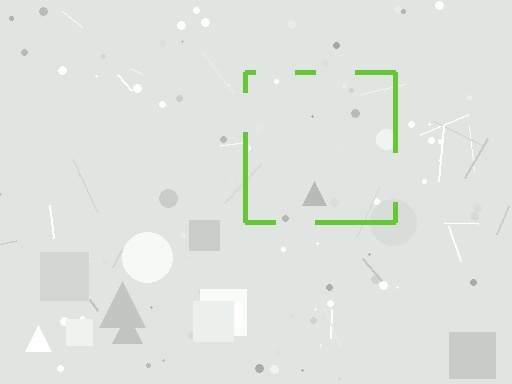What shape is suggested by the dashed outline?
The dashed outline suggests a square.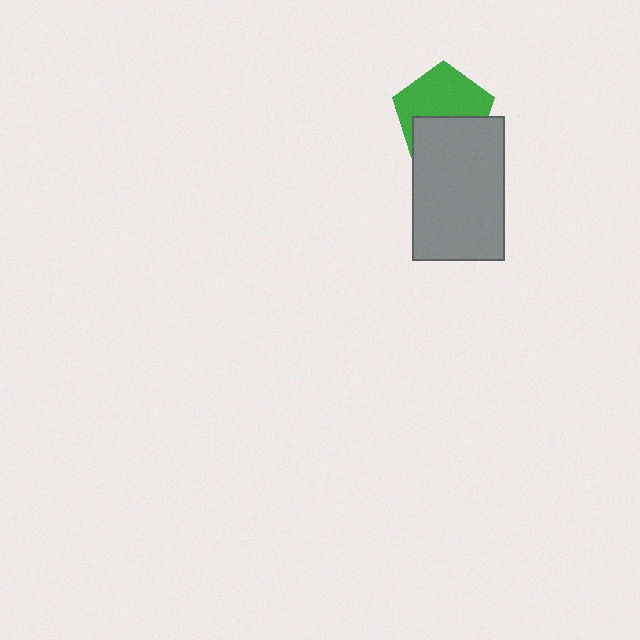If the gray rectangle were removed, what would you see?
You would see the complete green pentagon.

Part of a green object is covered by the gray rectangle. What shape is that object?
It is a pentagon.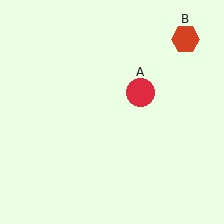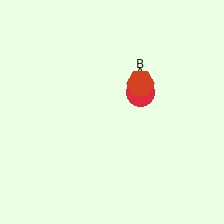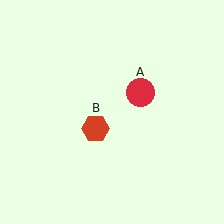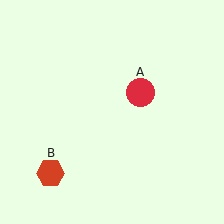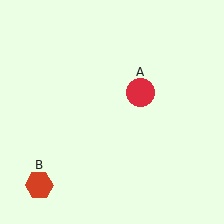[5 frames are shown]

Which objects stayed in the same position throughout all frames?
Red circle (object A) remained stationary.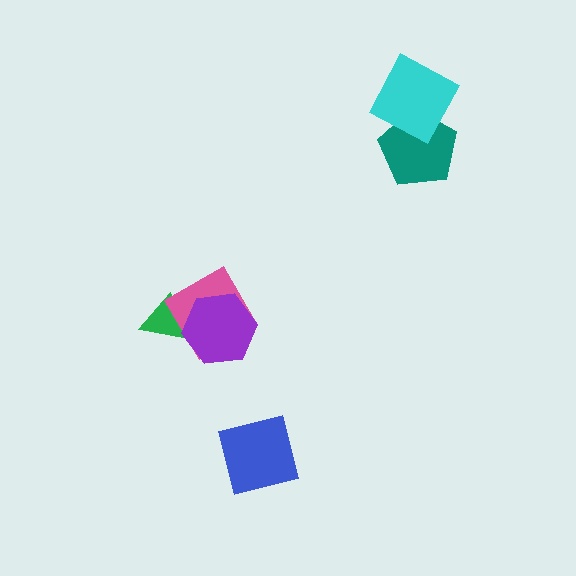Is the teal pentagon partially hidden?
Yes, it is partially covered by another shape.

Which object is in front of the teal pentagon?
The cyan diamond is in front of the teal pentagon.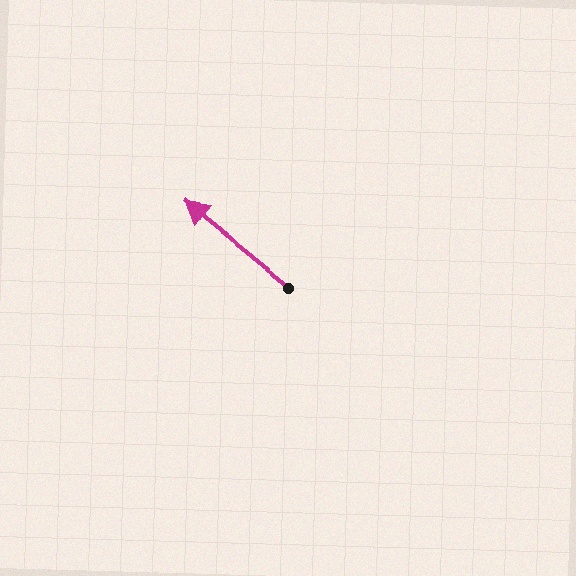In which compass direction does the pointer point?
Northwest.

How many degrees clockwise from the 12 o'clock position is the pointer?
Approximately 309 degrees.